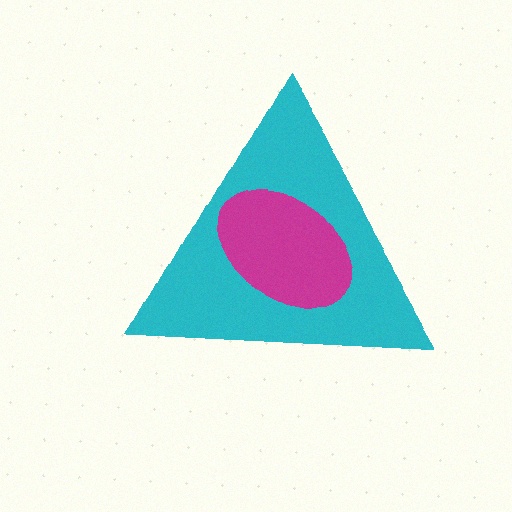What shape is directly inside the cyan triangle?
The magenta ellipse.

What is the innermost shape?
The magenta ellipse.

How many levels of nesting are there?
2.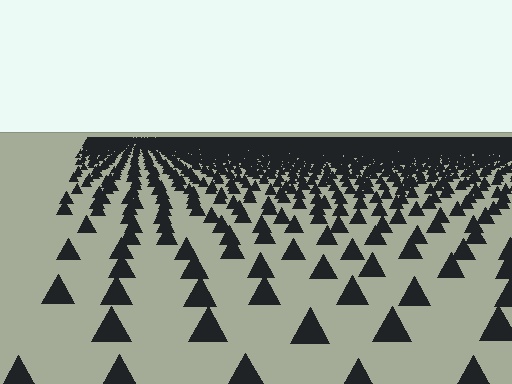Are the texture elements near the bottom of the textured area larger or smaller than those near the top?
Larger. Near the bottom, elements are closer to the viewer and appear at a bigger on-screen size.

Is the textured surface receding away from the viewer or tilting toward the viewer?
The surface is receding away from the viewer. Texture elements get smaller and denser toward the top.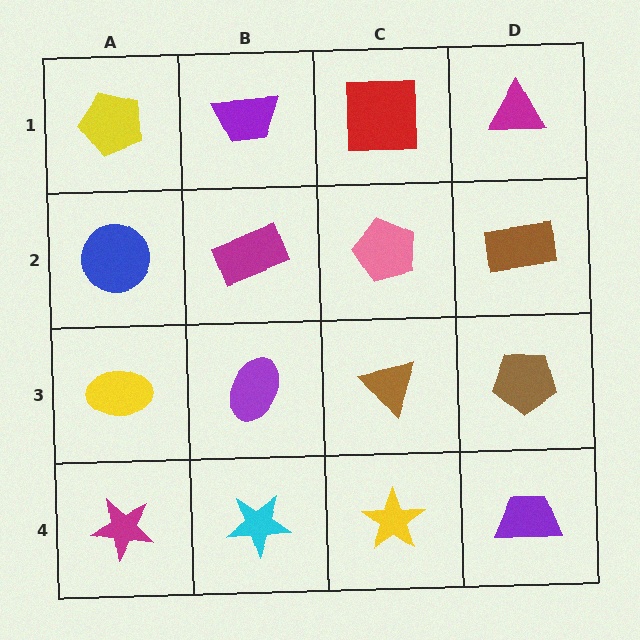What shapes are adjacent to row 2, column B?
A purple trapezoid (row 1, column B), a purple ellipse (row 3, column B), a blue circle (row 2, column A), a pink pentagon (row 2, column C).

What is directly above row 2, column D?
A magenta triangle.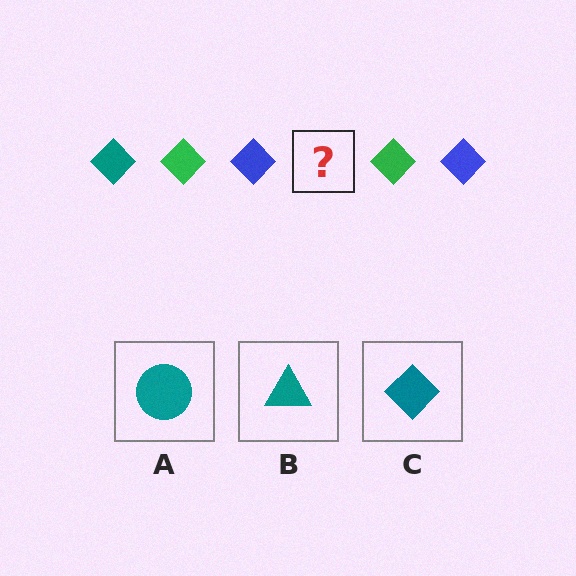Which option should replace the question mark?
Option C.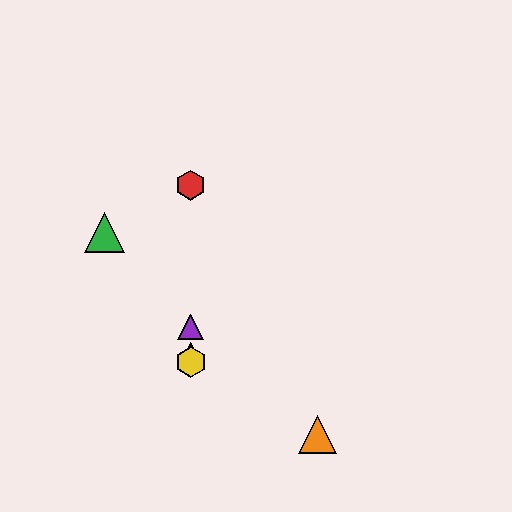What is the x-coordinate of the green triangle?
The green triangle is at x≈105.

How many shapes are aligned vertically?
4 shapes (the red hexagon, the blue triangle, the yellow hexagon, the purple triangle) are aligned vertically.